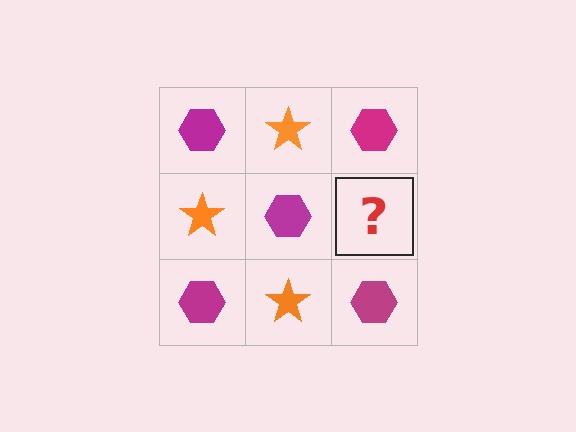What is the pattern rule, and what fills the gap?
The rule is that it alternates magenta hexagon and orange star in a checkerboard pattern. The gap should be filled with an orange star.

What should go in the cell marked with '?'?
The missing cell should contain an orange star.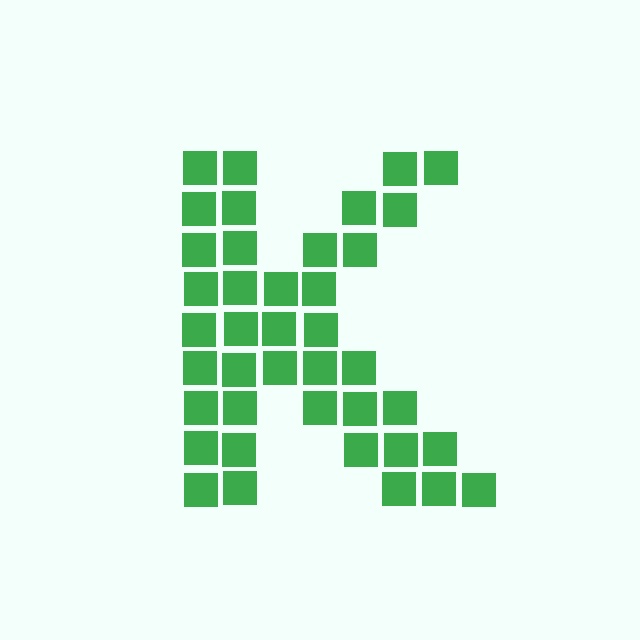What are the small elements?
The small elements are squares.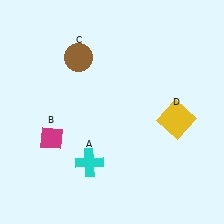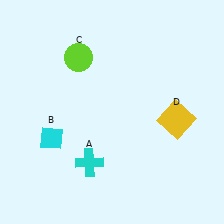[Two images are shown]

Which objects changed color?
B changed from magenta to cyan. C changed from brown to lime.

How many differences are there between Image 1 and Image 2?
There are 2 differences between the two images.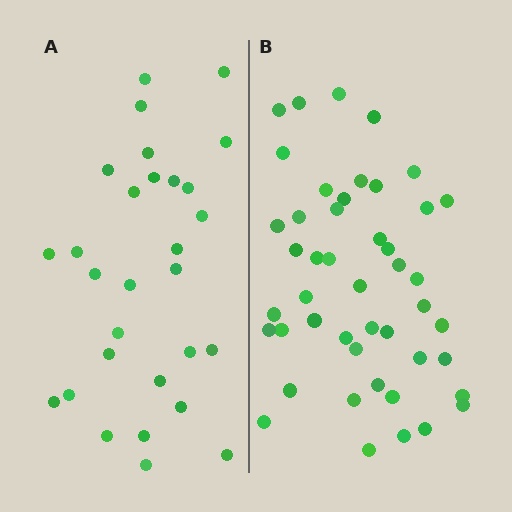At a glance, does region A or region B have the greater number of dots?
Region B (the right region) has more dots.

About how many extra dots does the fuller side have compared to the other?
Region B has approximately 15 more dots than region A.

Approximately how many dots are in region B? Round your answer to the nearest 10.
About 50 dots. (The exact count is 46, which rounds to 50.)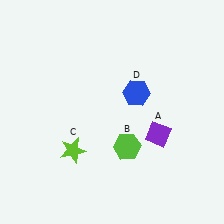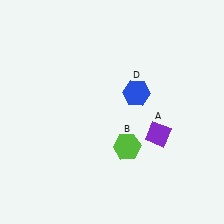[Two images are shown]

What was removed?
The lime star (C) was removed in Image 2.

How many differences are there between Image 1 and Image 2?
There is 1 difference between the two images.